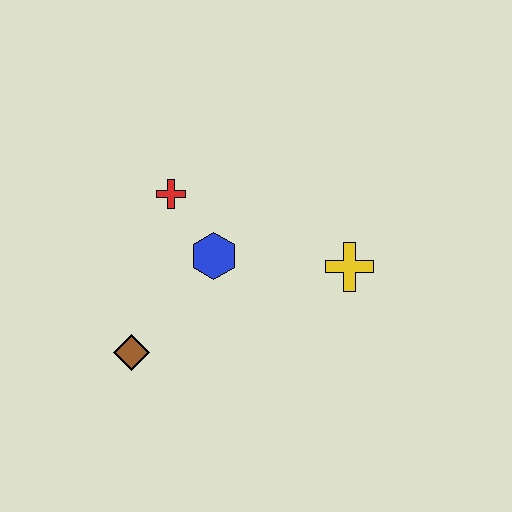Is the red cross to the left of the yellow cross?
Yes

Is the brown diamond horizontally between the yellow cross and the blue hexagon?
No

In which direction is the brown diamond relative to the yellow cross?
The brown diamond is to the left of the yellow cross.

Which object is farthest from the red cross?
The yellow cross is farthest from the red cross.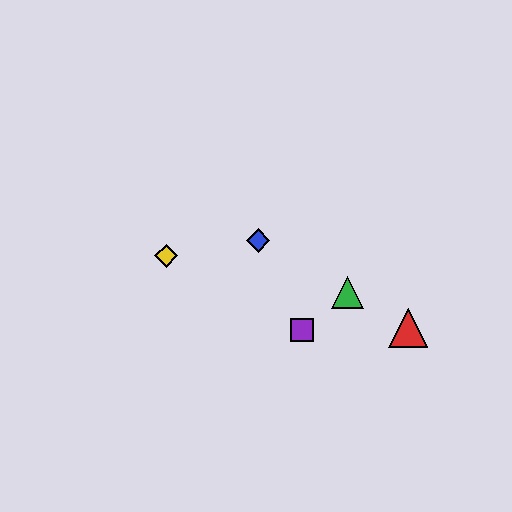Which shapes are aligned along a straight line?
The red triangle, the blue diamond, the green triangle are aligned along a straight line.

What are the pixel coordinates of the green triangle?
The green triangle is at (347, 292).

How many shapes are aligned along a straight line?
3 shapes (the red triangle, the blue diamond, the green triangle) are aligned along a straight line.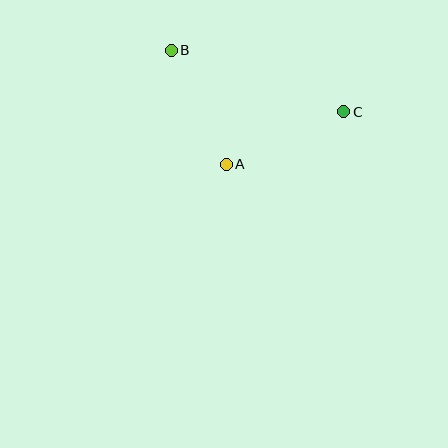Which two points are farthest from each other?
Points B and C are farthest from each other.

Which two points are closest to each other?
Points A and B are closest to each other.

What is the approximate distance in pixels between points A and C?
The distance between A and C is approximately 129 pixels.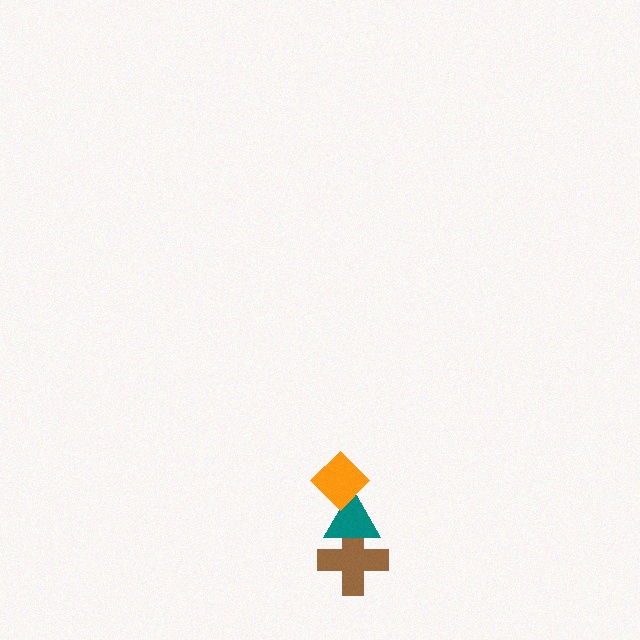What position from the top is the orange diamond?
The orange diamond is 1st from the top.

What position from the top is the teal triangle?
The teal triangle is 2nd from the top.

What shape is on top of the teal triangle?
The orange diamond is on top of the teal triangle.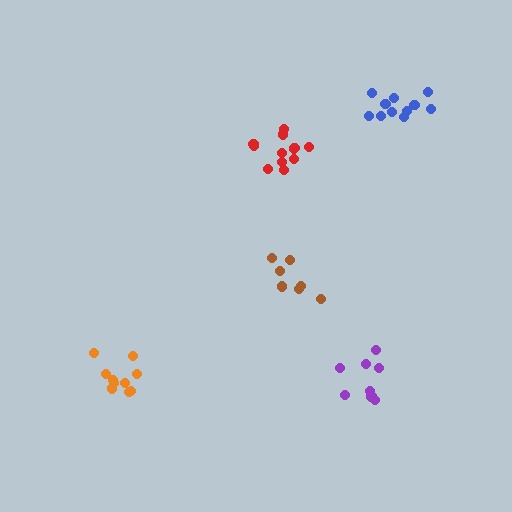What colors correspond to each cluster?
The clusters are colored: blue, orange, brown, red, purple.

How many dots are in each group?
Group 1: 11 dots, Group 2: 10 dots, Group 3: 7 dots, Group 4: 13 dots, Group 5: 8 dots (49 total).